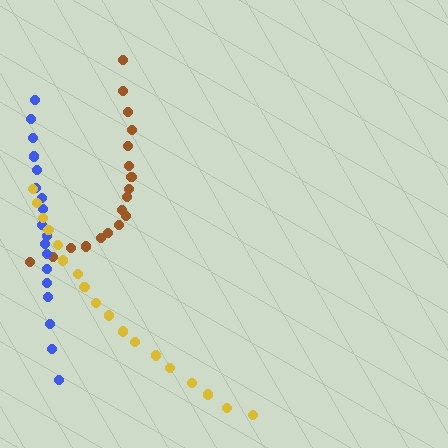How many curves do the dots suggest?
There are 3 distinct paths.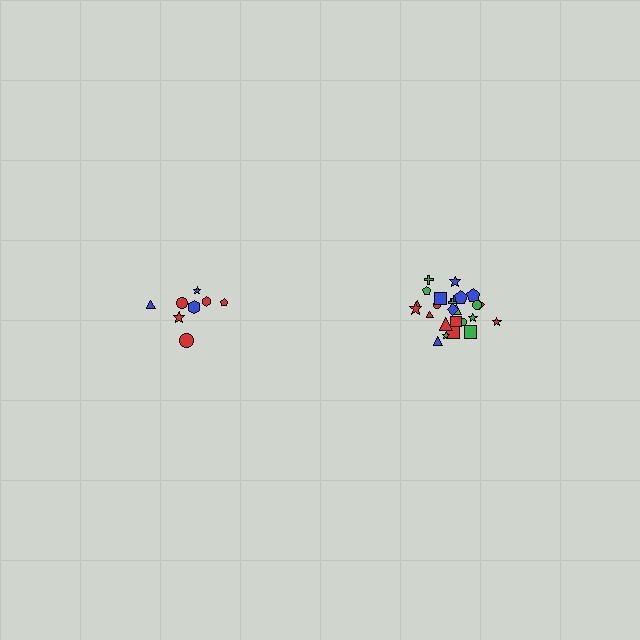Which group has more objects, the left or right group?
The right group.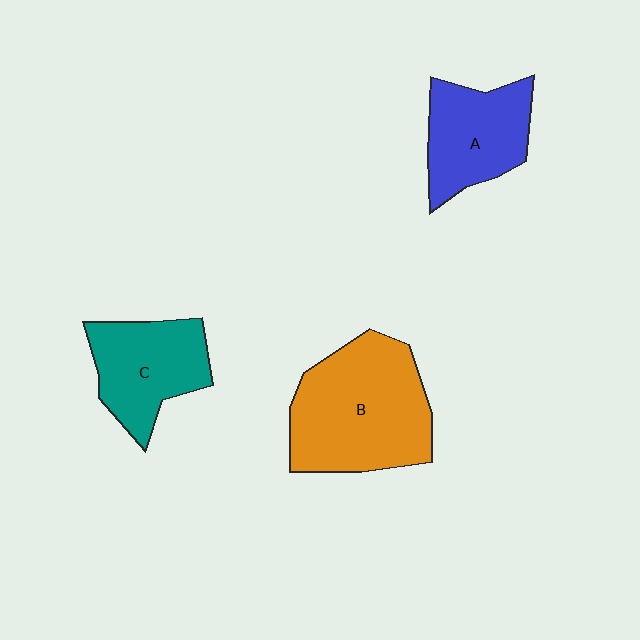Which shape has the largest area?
Shape B (orange).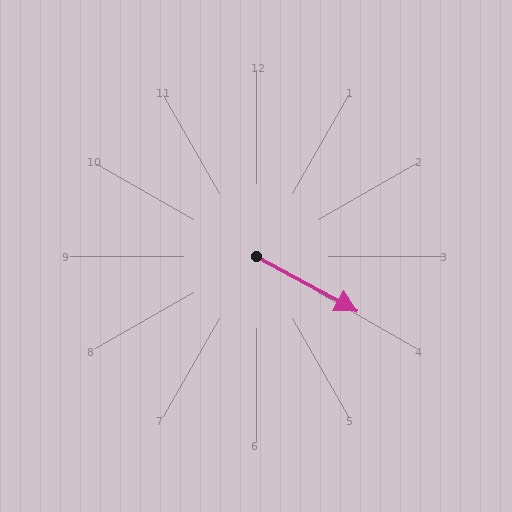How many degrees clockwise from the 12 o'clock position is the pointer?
Approximately 119 degrees.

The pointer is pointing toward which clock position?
Roughly 4 o'clock.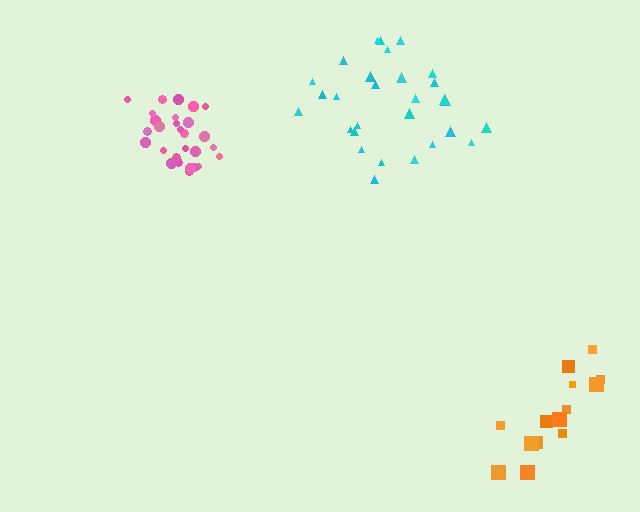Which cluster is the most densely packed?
Pink.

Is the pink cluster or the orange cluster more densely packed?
Pink.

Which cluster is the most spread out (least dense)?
Orange.